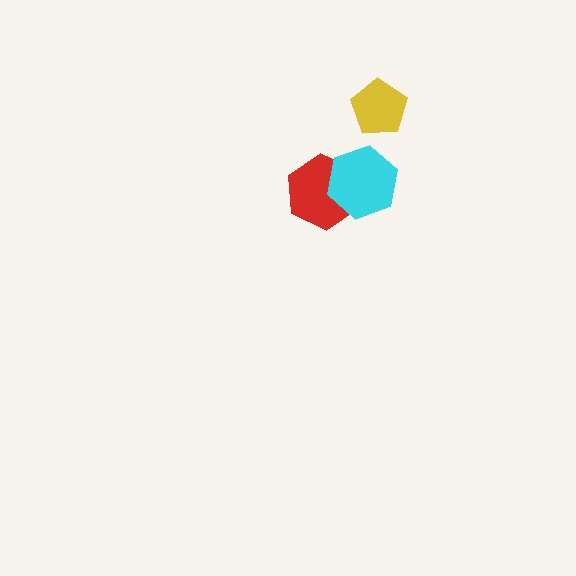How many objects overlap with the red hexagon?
1 object overlaps with the red hexagon.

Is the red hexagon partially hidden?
Yes, it is partially covered by another shape.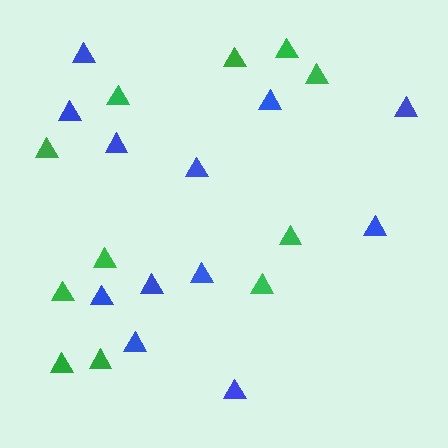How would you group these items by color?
There are 2 groups: one group of blue triangles (12) and one group of green triangles (11).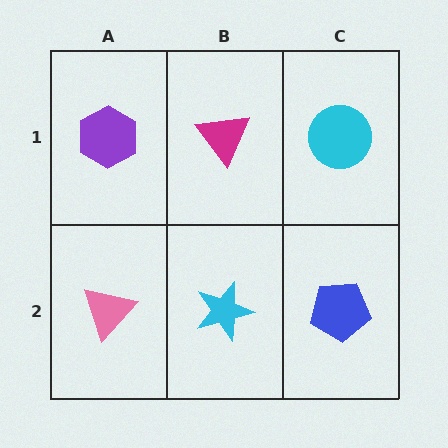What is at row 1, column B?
A magenta triangle.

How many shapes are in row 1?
3 shapes.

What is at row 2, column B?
A cyan star.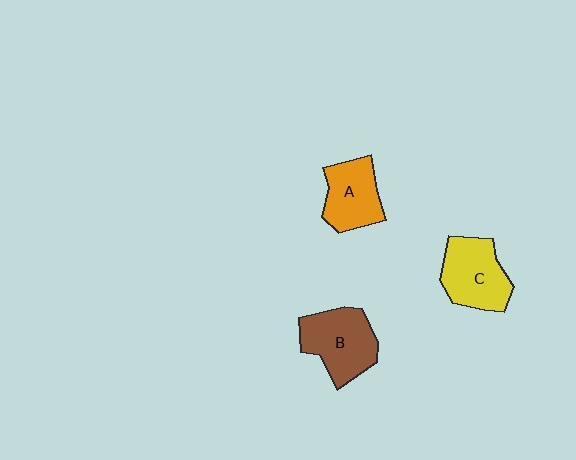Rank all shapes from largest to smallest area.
From largest to smallest: B (brown), C (yellow), A (orange).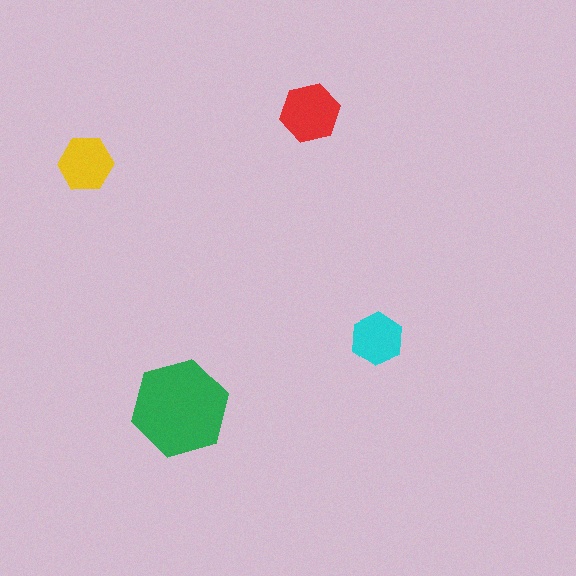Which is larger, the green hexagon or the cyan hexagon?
The green one.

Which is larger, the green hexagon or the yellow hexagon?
The green one.